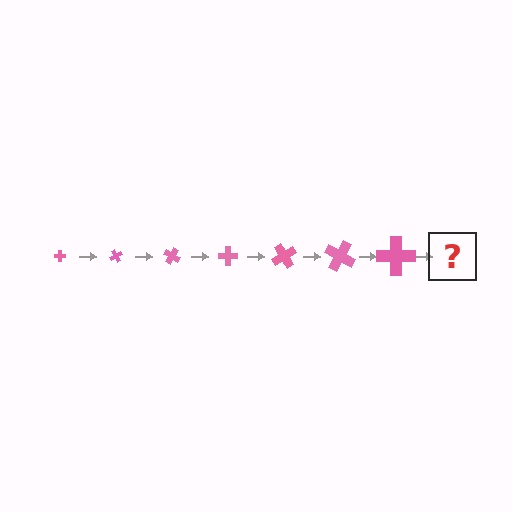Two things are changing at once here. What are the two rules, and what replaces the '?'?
The two rules are that the cross grows larger each step and it rotates 60 degrees each step. The '?' should be a cross, larger than the previous one and rotated 420 degrees from the start.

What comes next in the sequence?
The next element should be a cross, larger than the previous one and rotated 420 degrees from the start.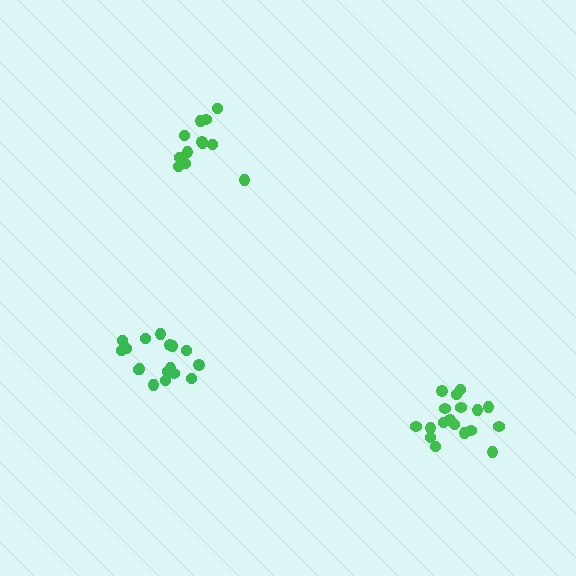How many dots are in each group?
Group 1: 12 dots, Group 2: 18 dots, Group 3: 18 dots (48 total).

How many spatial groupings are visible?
There are 3 spatial groupings.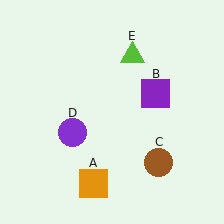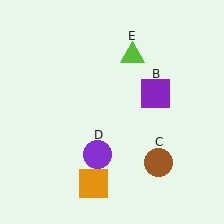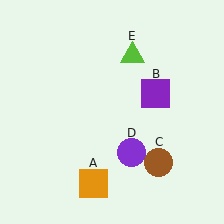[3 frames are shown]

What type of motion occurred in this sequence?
The purple circle (object D) rotated counterclockwise around the center of the scene.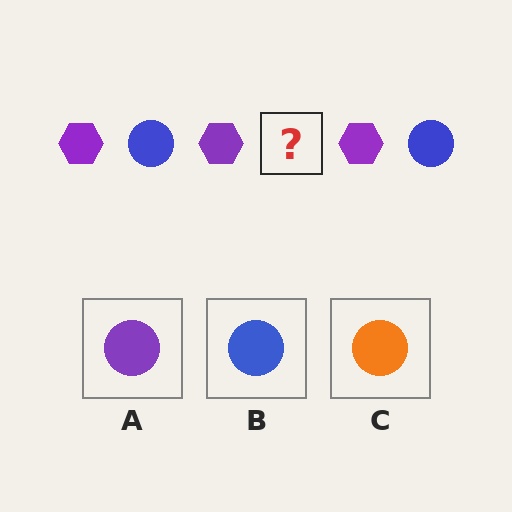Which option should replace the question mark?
Option B.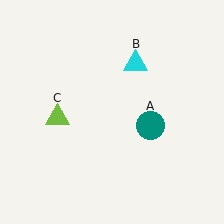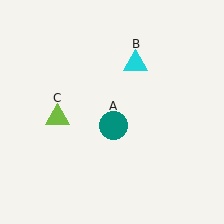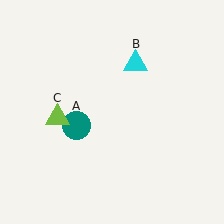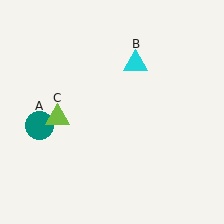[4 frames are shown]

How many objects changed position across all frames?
1 object changed position: teal circle (object A).